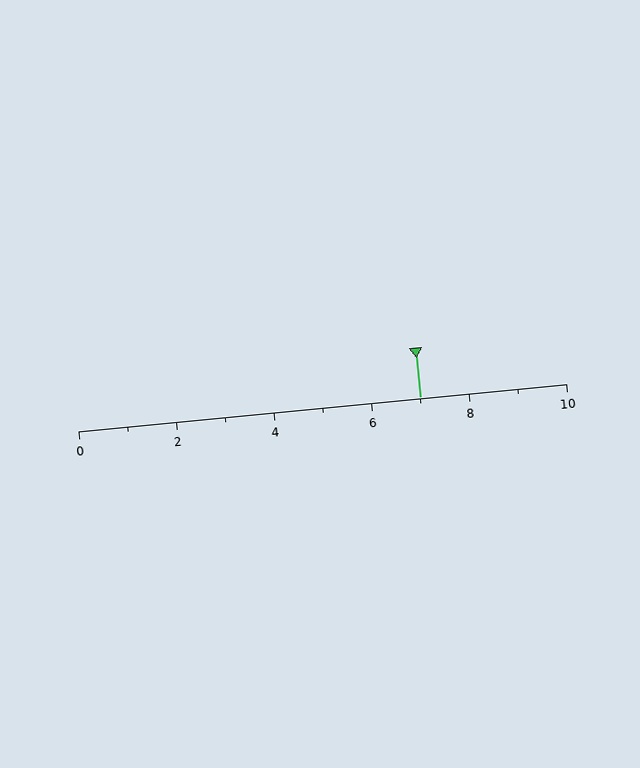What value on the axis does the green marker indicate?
The marker indicates approximately 7.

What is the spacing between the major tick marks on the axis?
The major ticks are spaced 2 apart.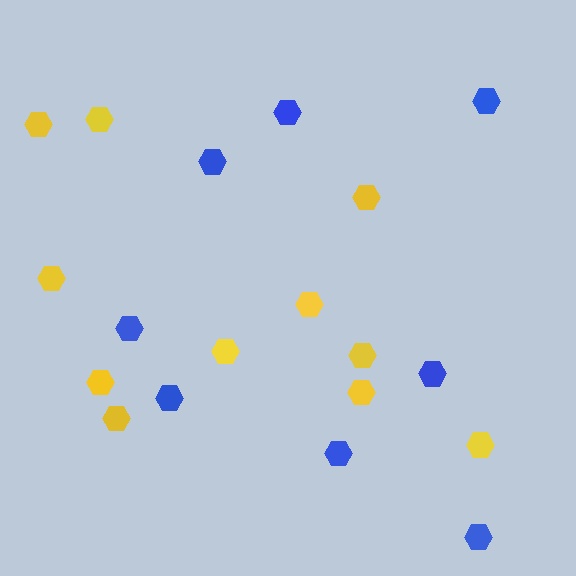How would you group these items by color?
There are 2 groups: one group of yellow hexagons (11) and one group of blue hexagons (8).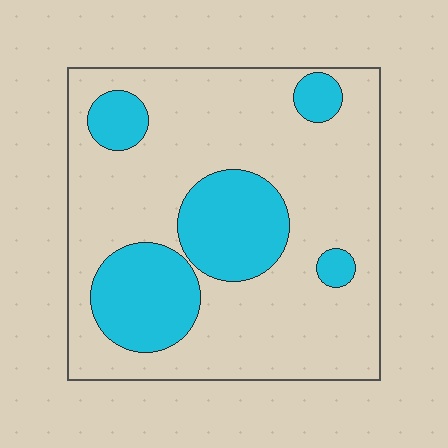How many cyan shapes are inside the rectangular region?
5.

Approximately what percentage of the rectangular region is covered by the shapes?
Approximately 25%.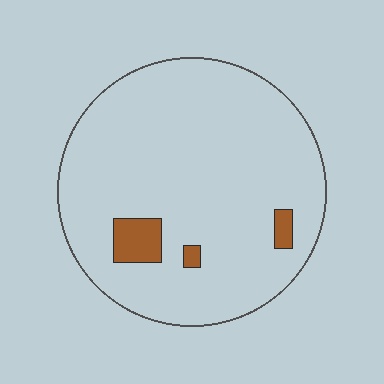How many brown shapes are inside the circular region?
3.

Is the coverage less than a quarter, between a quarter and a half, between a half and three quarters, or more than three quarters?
Less than a quarter.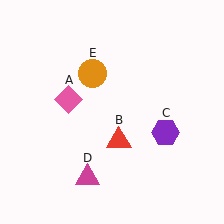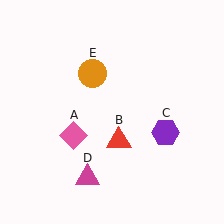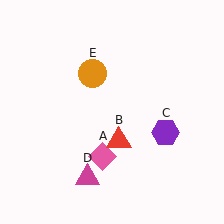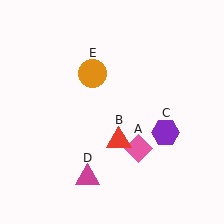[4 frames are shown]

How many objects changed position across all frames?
1 object changed position: pink diamond (object A).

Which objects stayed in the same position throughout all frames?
Red triangle (object B) and purple hexagon (object C) and magenta triangle (object D) and orange circle (object E) remained stationary.